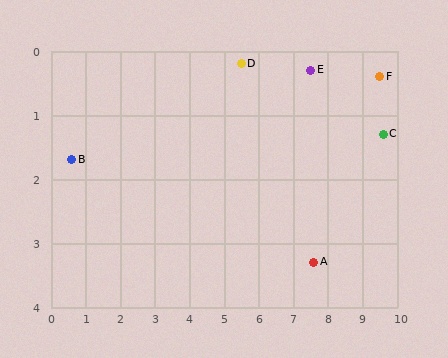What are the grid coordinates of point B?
Point B is at approximately (0.6, 1.7).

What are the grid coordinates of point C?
Point C is at approximately (9.6, 1.3).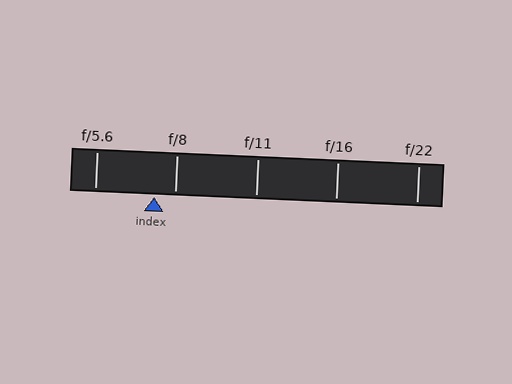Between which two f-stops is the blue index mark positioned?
The index mark is between f/5.6 and f/8.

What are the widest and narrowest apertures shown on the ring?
The widest aperture shown is f/5.6 and the narrowest is f/22.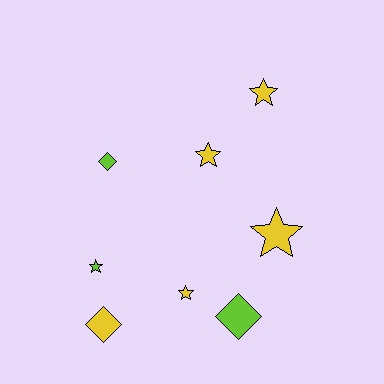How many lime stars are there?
There is 1 lime star.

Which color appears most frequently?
Yellow, with 5 objects.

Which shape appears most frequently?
Star, with 5 objects.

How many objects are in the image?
There are 8 objects.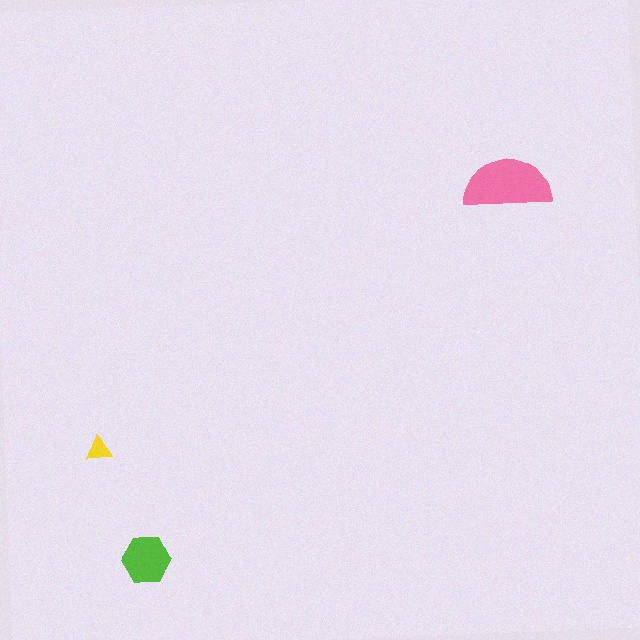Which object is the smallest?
The yellow triangle.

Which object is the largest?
The pink semicircle.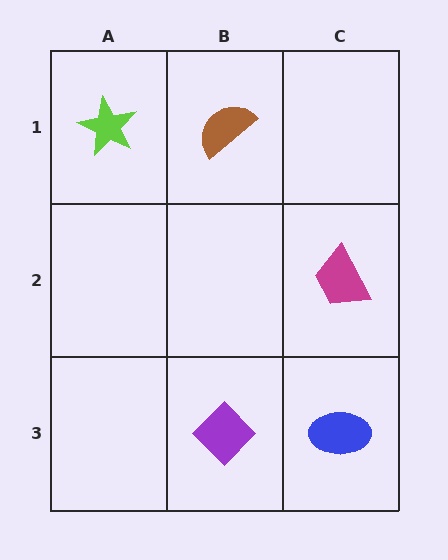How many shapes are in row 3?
2 shapes.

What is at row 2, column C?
A magenta trapezoid.